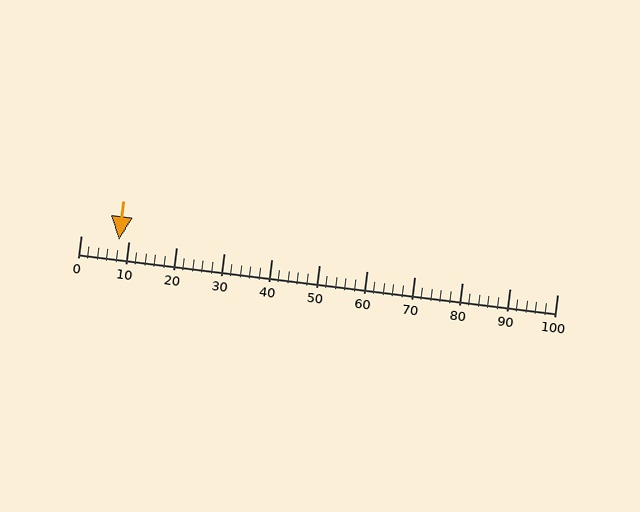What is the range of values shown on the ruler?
The ruler shows values from 0 to 100.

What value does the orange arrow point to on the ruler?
The orange arrow points to approximately 8.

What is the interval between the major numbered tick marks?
The major tick marks are spaced 10 units apart.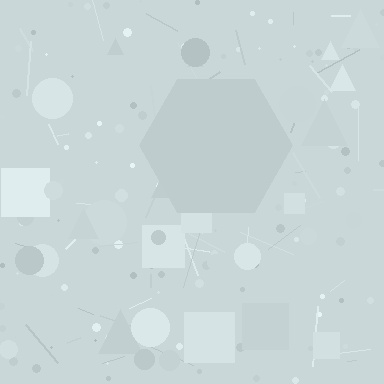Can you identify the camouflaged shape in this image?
The camouflaged shape is a hexagon.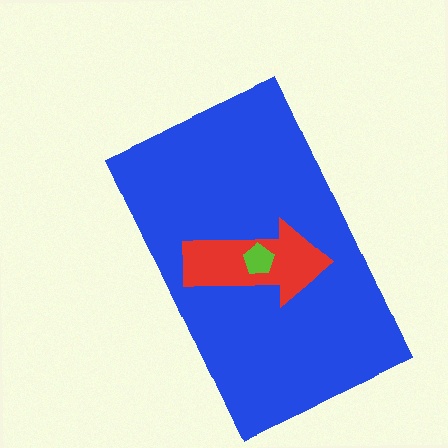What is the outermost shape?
The blue rectangle.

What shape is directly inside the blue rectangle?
The red arrow.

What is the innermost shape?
The lime pentagon.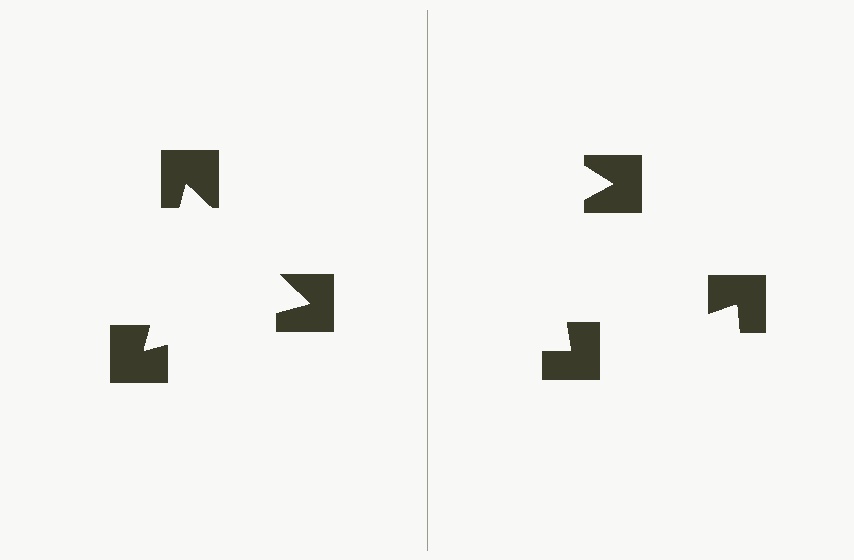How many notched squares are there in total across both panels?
6 — 3 on each side.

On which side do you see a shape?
An illusory triangle appears on the left side. On the right side the wedge cuts are rotated, so no coherent shape forms.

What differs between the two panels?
The notched squares are positioned identically on both sides; only the wedge orientations differ. On the left they align to a triangle; on the right they are misaligned.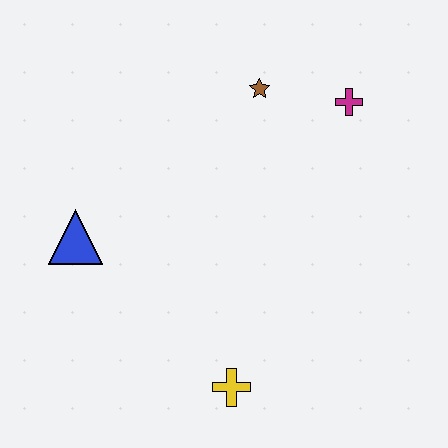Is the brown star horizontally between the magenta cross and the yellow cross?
Yes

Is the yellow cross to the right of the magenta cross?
No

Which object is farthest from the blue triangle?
The magenta cross is farthest from the blue triangle.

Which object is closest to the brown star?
The magenta cross is closest to the brown star.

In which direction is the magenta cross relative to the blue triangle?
The magenta cross is to the right of the blue triangle.